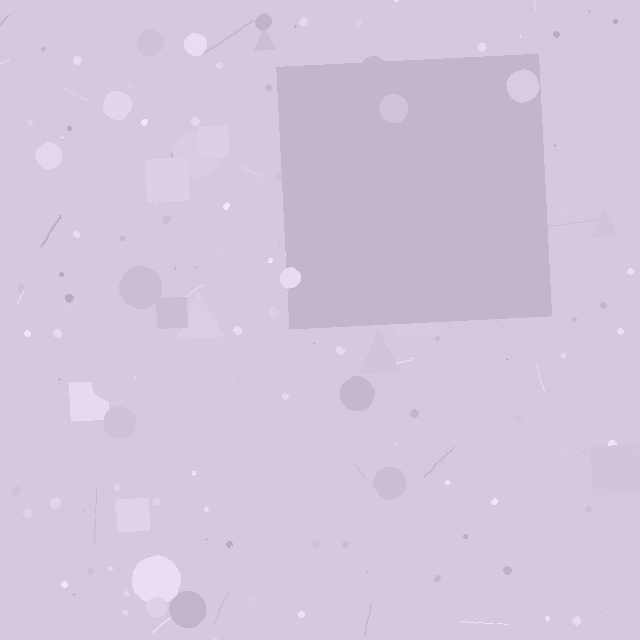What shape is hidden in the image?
A square is hidden in the image.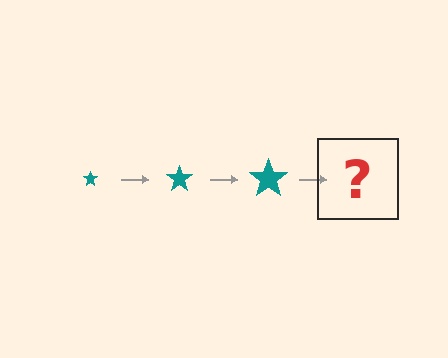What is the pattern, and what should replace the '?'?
The pattern is that the star gets progressively larger each step. The '?' should be a teal star, larger than the previous one.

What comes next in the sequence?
The next element should be a teal star, larger than the previous one.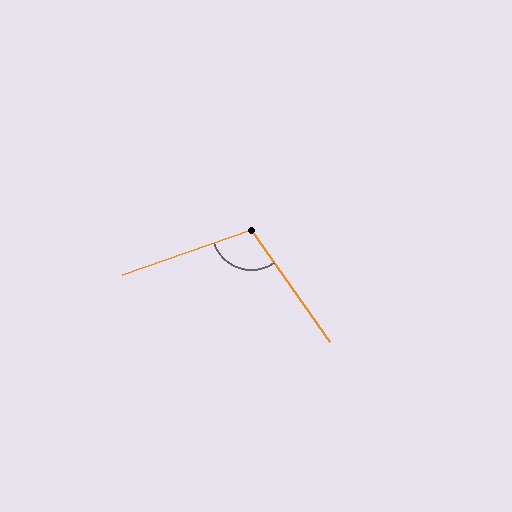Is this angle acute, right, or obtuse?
It is obtuse.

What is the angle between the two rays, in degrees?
Approximately 106 degrees.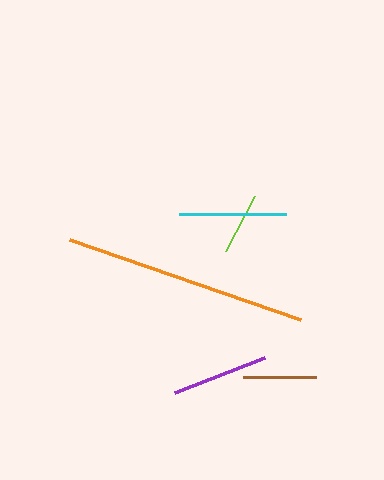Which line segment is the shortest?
The lime line is the shortest at approximately 62 pixels.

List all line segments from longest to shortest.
From longest to shortest: orange, cyan, purple, brown, lime.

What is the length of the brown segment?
The brown segment is approximately 73 pixels long.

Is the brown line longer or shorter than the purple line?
The purple line is longer than the brown line.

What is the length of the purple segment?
The purple segment is approximately 96 pixels long.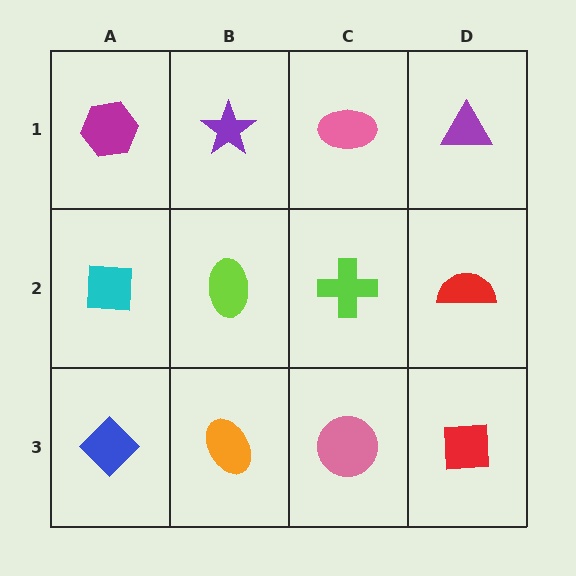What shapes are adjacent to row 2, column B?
A purple star (row 1, column B), an orange ellipse (row 3, column B), a cyan square (row 2, column A), a lime cross (row 2, column C).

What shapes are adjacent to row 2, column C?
A pink ellipse (row 1, column C), a pink circle (row 3, column C), a lime ellipse (row 2, column B), a red semicircle (row 2, column D).